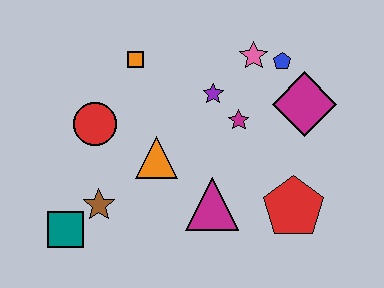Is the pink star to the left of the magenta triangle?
No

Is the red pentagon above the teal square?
Yes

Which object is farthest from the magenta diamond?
The teal square is farthest from the magenta diamond.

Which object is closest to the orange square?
The red circle is closest to the orange square.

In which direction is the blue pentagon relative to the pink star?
The blue pentagon is to the right of the pink star.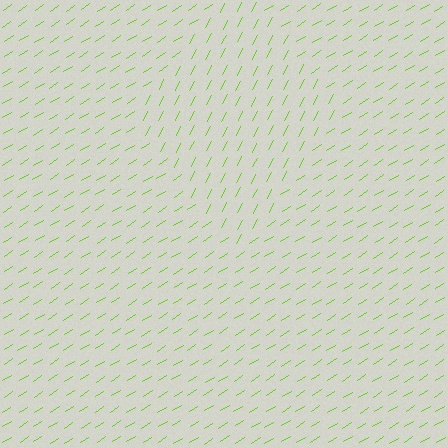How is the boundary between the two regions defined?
The boundary is defined purely by a change in line orientation (approximately 30 degrees difference). All lines are the same color and thickness.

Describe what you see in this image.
The image is filled with small lime line segments. A diamond region in the image has lines oriented differently from the surrounding lines, creating a visible texture boundary.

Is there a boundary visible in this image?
Yes, there is a texture boundary formed by a change in line orientation.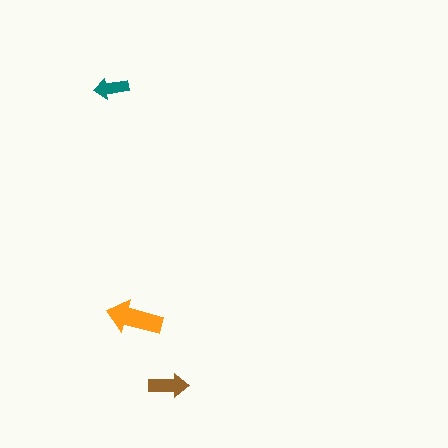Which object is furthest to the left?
The teal arrow is leftmost.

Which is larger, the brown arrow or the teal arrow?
The brown one.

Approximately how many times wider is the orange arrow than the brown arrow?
About 1.5 times wider.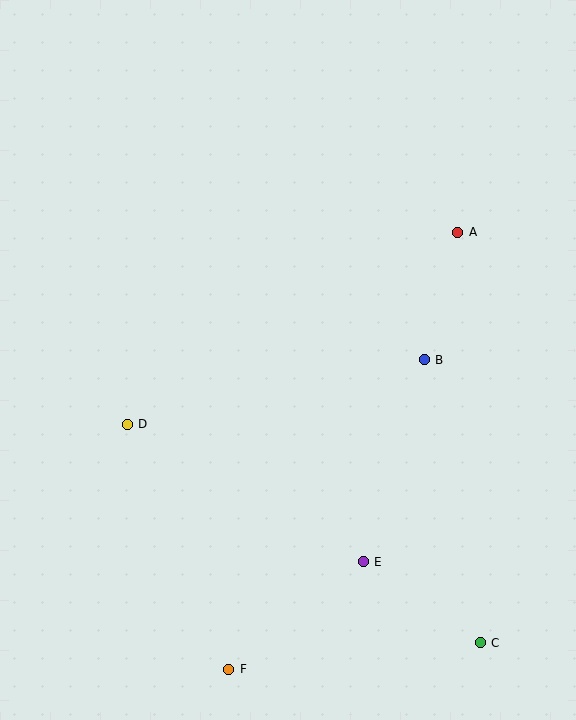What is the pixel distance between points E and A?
The distance between E and A is 343 pixels.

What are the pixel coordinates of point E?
Point E is at (363, 562).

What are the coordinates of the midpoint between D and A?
The midpoint between D and A is at (292, 328).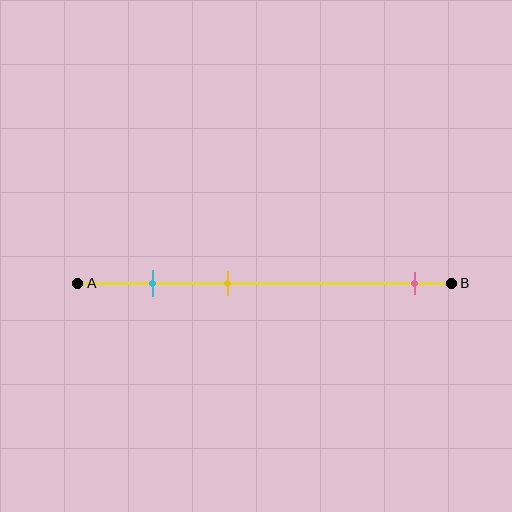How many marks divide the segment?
There are 3 marks dividing the segment.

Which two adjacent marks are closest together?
The cyan and yellow marks are the closest adjacent pair.